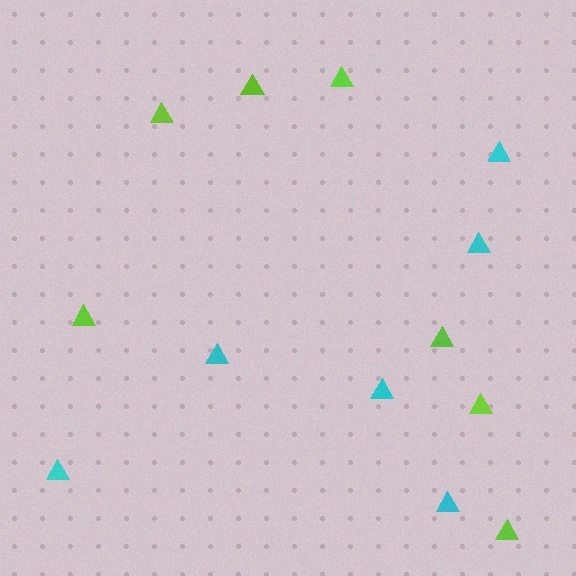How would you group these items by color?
There are 2 groups: one group of cyan triangles (6) and one group of lime triangles (7).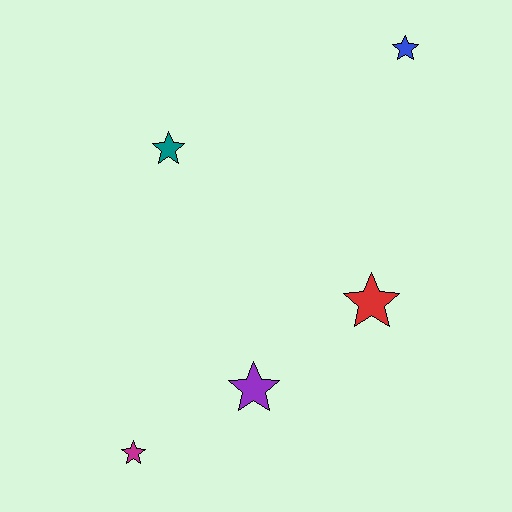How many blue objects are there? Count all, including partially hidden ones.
There is 1 blue object.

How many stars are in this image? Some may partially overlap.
There are 5 stars.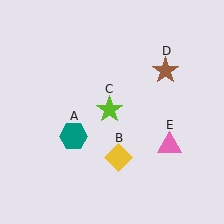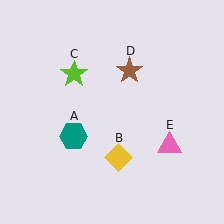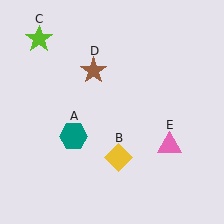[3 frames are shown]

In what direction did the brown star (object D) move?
The brown star (object D) moved left.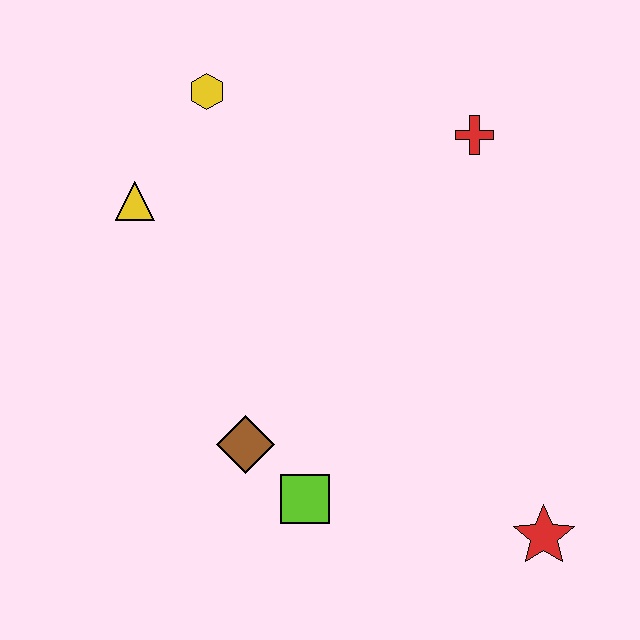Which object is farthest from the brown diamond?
The red cross is farthest from the brown diamond.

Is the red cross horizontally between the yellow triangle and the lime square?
No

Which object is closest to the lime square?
The brown diamond is closest to the lime square.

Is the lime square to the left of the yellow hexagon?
No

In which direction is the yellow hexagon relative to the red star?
The yellow hexagon is above the red star.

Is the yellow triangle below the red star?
No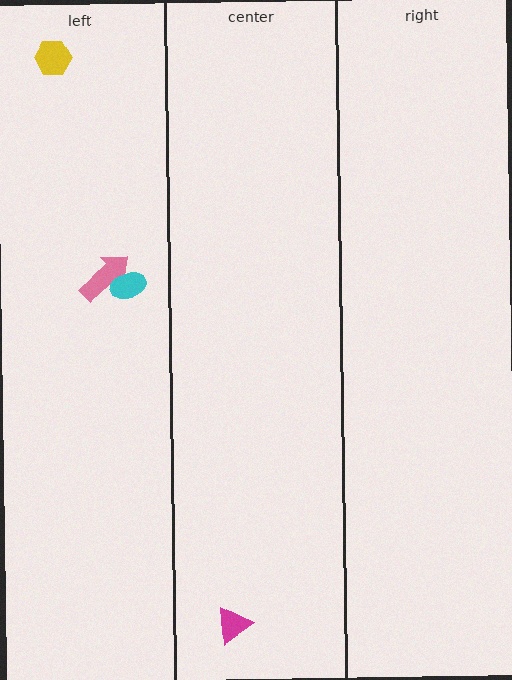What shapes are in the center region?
The magenta triangle.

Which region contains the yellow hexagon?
The left region.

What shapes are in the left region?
The pink arrow, the cyan ellipse, the yellow hexagon.